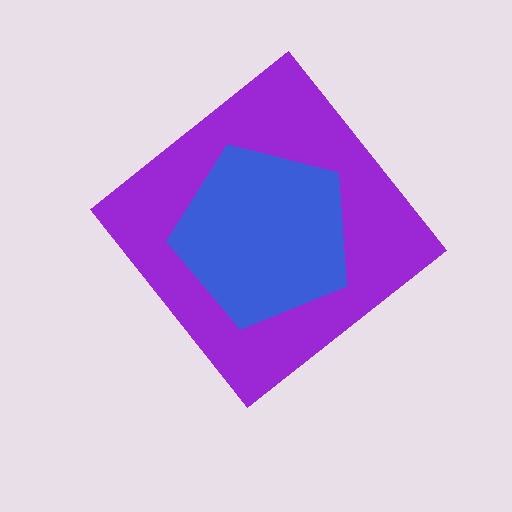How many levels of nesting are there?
2.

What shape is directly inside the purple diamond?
The blue pentagon.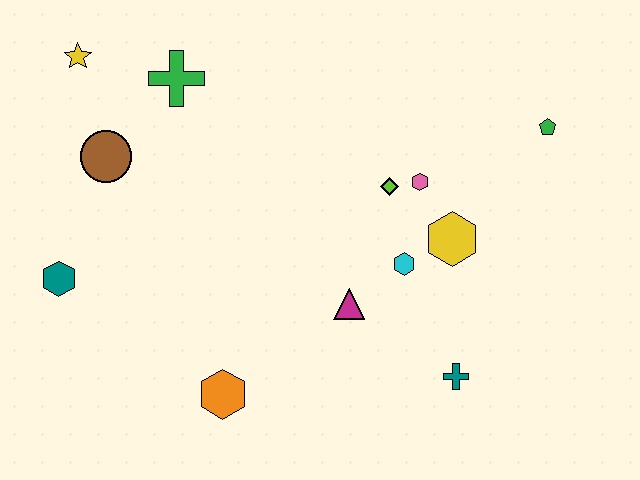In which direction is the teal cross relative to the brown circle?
The teal cross is to the right of the brown circle.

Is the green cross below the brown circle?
No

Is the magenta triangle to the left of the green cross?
No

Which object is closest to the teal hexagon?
The brown circle is closest to the teal hexagon.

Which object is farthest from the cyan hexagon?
The yellow star is farthest from the cyan hexagon.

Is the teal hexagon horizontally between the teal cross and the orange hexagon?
No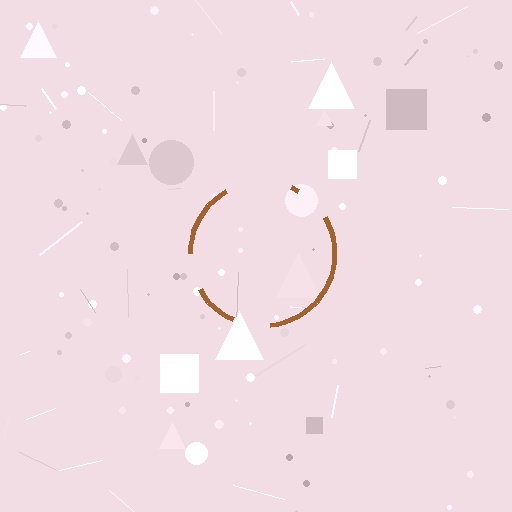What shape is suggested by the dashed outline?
The dashed outline suggests a circle.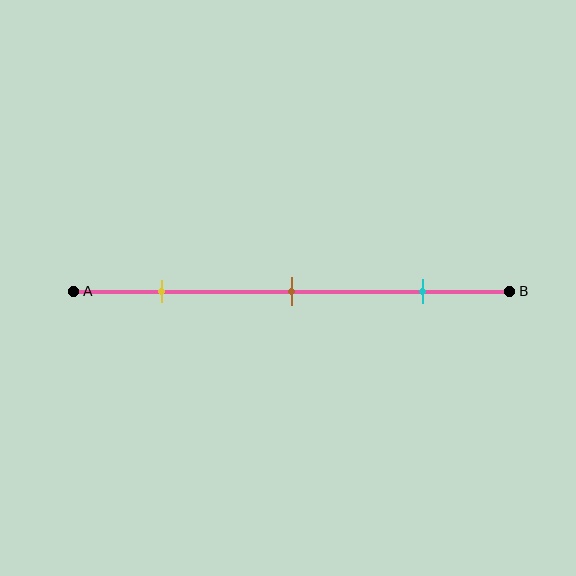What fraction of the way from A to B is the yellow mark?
The yellow mark is approximately 20% (0.2) of the way from A to B.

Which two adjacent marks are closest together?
The yellow and brown marks are the closest adjacent pair.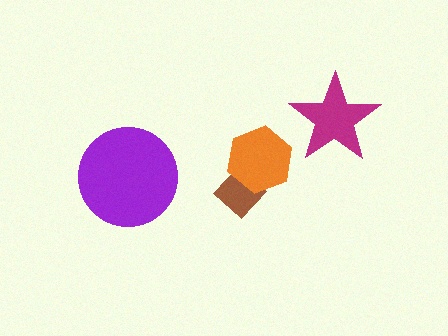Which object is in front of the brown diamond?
The orange hexagon is in front of the brown diamond.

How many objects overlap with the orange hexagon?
1 object overlaps with the orange hexagon.